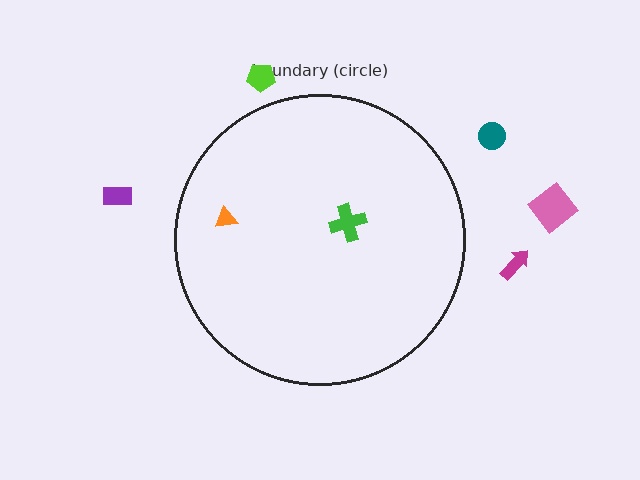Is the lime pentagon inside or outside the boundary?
Outside.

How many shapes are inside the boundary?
2 inside, 5 outside.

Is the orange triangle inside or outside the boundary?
Inside.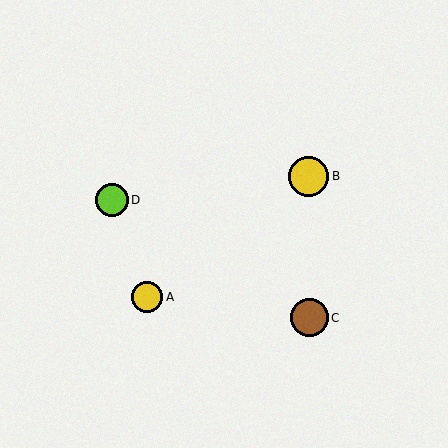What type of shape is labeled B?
Shape B is a yellow circle.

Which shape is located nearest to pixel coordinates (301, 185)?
The yellow circle (labeled B) at (309, 176) is nearest to that location.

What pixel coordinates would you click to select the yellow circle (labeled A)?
Click at (147, 297) to select the yellow circle A.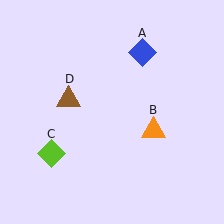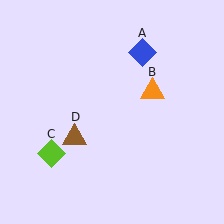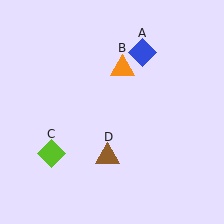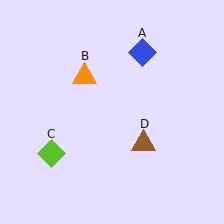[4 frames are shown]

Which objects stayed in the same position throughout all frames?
Blue diamond (object A) and lime diamond (object C) remained stationary.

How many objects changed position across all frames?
2 objects changed position: orange triangle (object B), brown triangle (object D).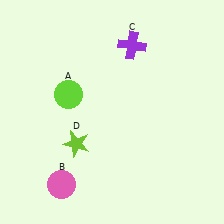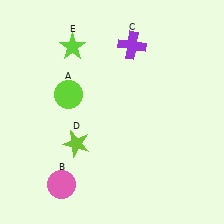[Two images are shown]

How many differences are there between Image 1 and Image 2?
There is 1 difference between the two images.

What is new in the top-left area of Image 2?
A lime star (E) was added in the top-left area of Image 2.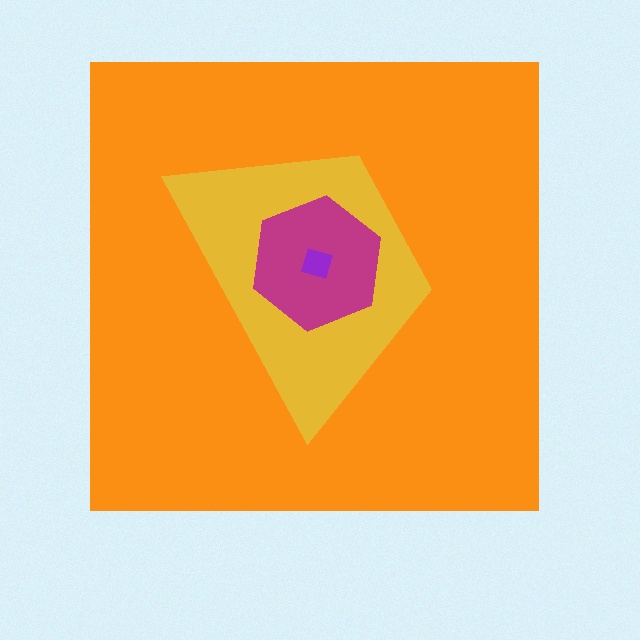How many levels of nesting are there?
4.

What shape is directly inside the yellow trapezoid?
The magenta hexagon.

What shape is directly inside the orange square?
The yellow trapezoid.